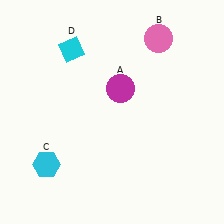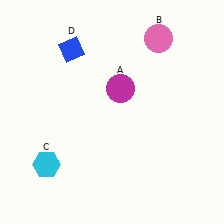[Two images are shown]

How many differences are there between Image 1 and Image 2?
There is 1 difference between the two images.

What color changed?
The diamond (D) changed from cyan in Image 1 to blue in Image 2.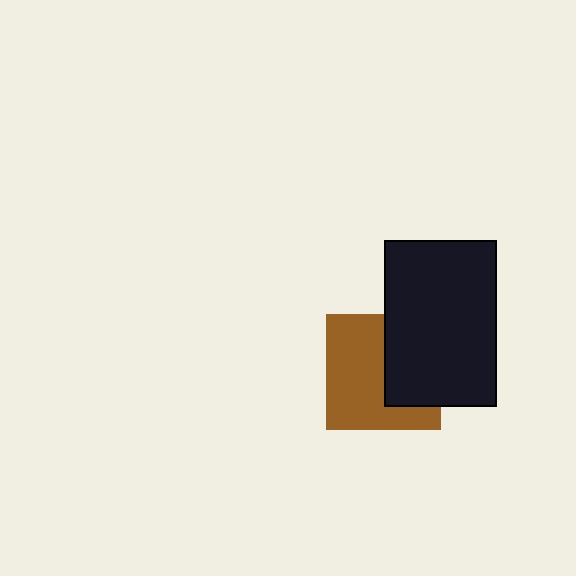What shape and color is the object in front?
The object in front is a black rectangle.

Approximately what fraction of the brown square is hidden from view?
Roughly 41% of the brown square is hidden behind the black rectangle.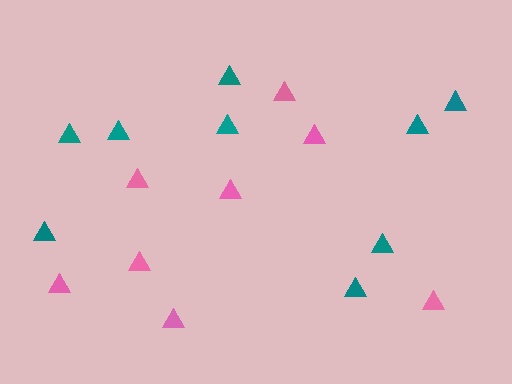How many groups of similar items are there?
There are 2 groups: one group of pink triangles (8) and one group of teal triangles (9).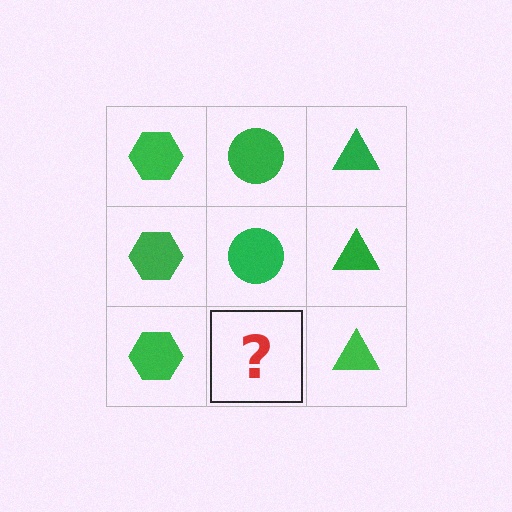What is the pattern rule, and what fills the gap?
The rule is that each column has a consistent shape. The gap should be filled with a green circle.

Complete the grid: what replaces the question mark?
The question mark should be replaced with a green circle.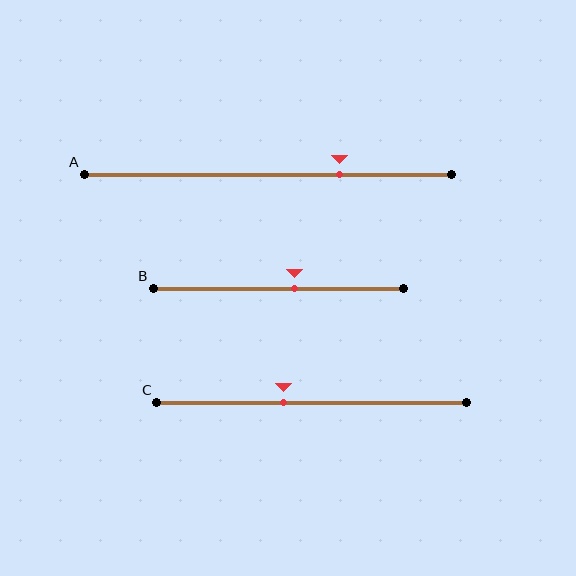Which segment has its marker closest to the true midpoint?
Segment B has its marker closest to the true midpoint.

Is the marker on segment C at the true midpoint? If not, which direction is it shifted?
No, the marker on segment C is shifted to the left by about 9% of the segment length.